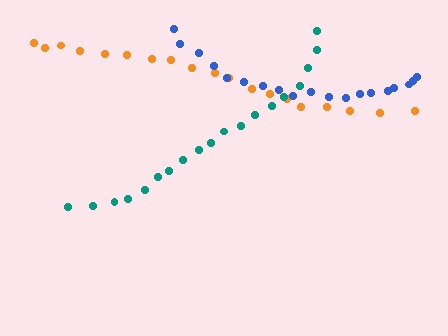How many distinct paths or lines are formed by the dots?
There are 3 distinct paths.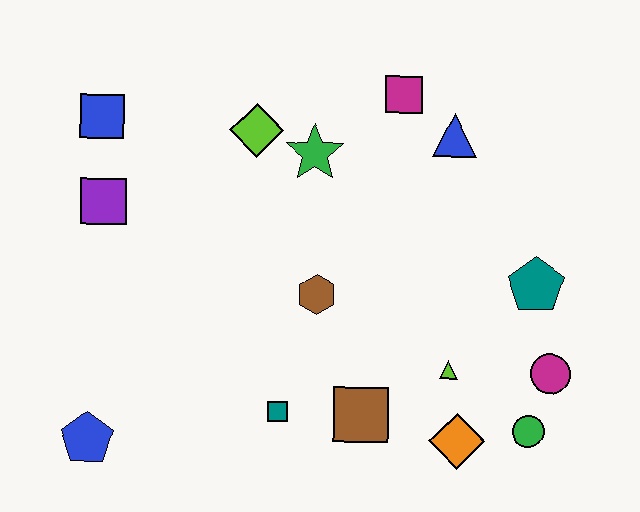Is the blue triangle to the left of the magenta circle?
Yes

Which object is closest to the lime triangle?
The orange diamond is closest to the lime triangle.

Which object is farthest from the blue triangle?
The blue pentagon is farthest from the blue triangle.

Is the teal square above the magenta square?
No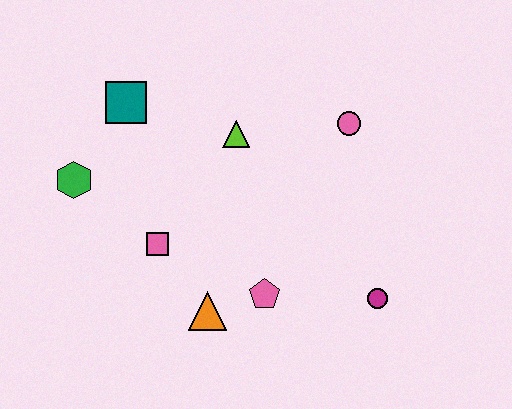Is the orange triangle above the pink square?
No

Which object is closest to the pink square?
The orange triangle is closest to the pink square.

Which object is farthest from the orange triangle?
The pink circle is farthest from the orange triangle.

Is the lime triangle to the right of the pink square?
Yes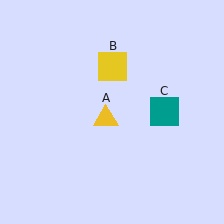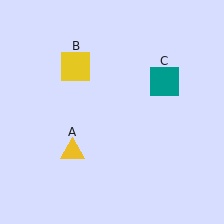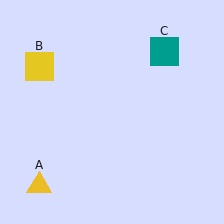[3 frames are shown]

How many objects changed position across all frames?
3 objects changed position: yellow triangle (object A), yellow square (object B), teal square (object C).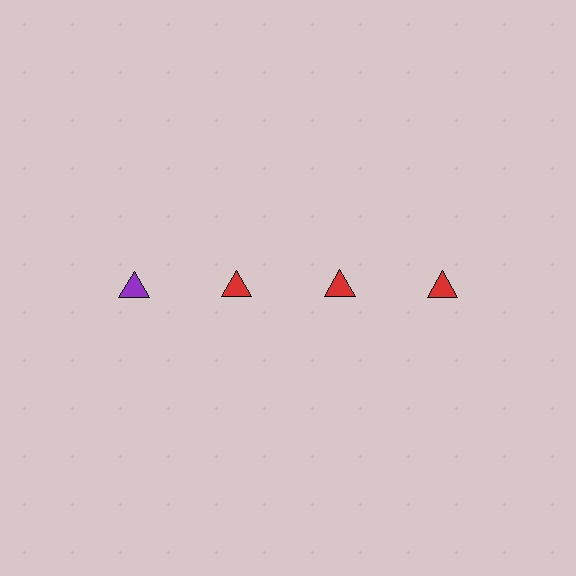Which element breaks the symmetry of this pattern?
The purple triangle in the top row, leftmost column breaks the symmetry. All other shapes are red triangles.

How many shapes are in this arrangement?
There are 4 shapes arranged in a grid pattern.